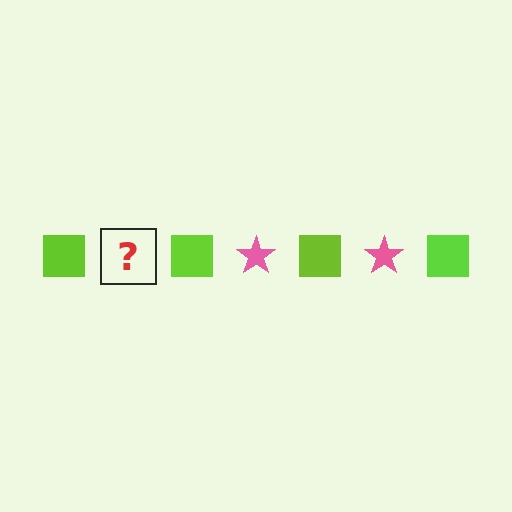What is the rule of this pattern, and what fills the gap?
The rule is that the pattern alternates between lime square and pink star. The gap should be filled with a pink star.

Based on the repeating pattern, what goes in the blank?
The blank should be a pink star.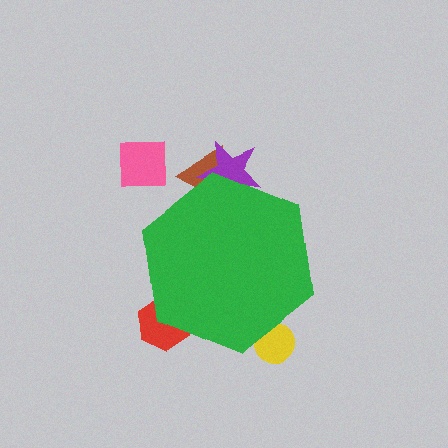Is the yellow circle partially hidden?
Yes, the yellow circle is partially hidden behind the green hexagon.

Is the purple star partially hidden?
Yes, the purple star is partially hidden behind the green hexagon.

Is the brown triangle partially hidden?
Yes, the brown triangle is partially hidden behind the green hexagon.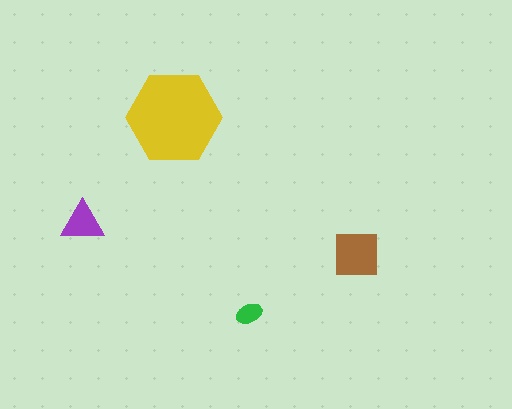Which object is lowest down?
The green ellipse is bottommost.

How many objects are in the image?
There are 4 objects in the image.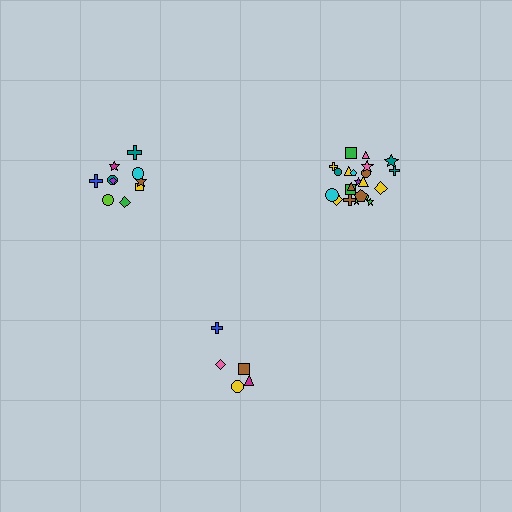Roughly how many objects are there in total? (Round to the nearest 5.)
Roughly 35 objects in total.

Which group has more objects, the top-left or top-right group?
The top-right group.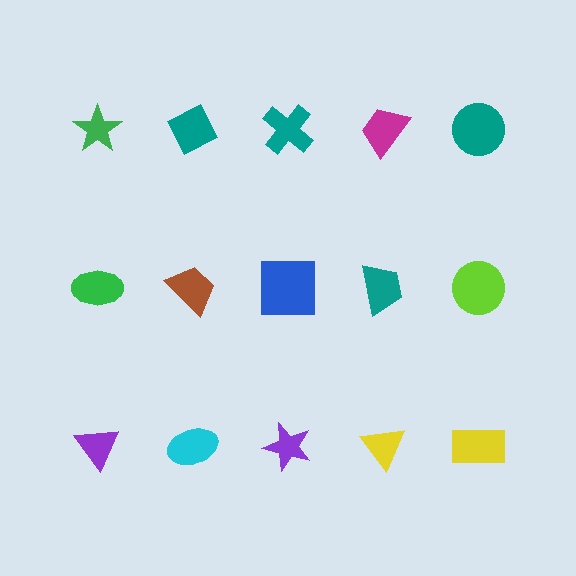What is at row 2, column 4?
A teal trapezoid.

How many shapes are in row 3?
5 shapes.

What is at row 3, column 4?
A yellow triangle.